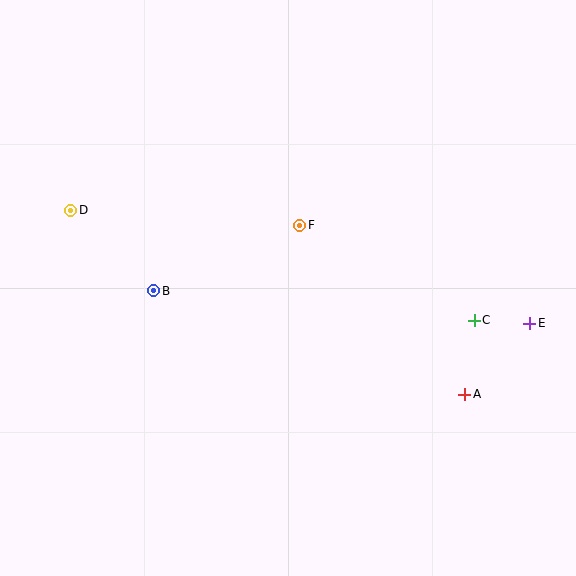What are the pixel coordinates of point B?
Point B is at (154, 291).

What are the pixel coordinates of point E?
Point E is at (530, 323).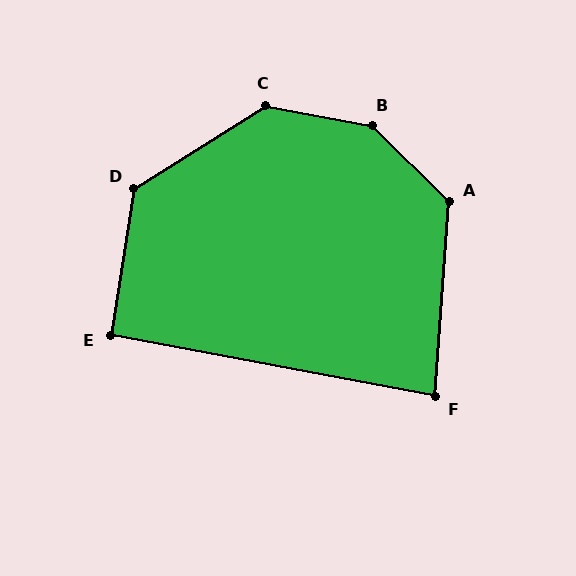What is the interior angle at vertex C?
Approximately 138 degrees (obtuse).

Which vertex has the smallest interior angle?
F, at approximately 83 degrees.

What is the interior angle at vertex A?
Approximately 131 degrees (obtuse).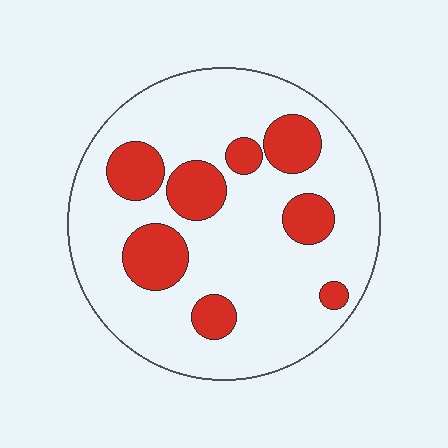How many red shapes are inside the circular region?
8.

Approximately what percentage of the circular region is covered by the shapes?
Approximately 25%.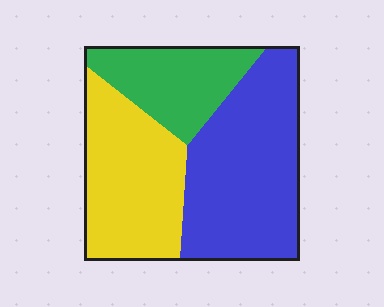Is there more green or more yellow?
Yellow.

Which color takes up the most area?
Blue, at roughly 45%.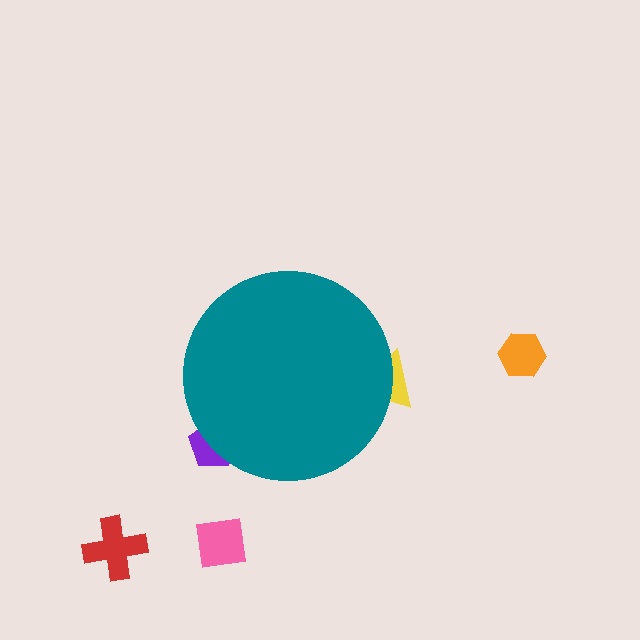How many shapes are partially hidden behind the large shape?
2 shapes are partially hidden.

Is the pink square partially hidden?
No, the pink square is fully visible.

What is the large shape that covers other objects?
A teal circle.